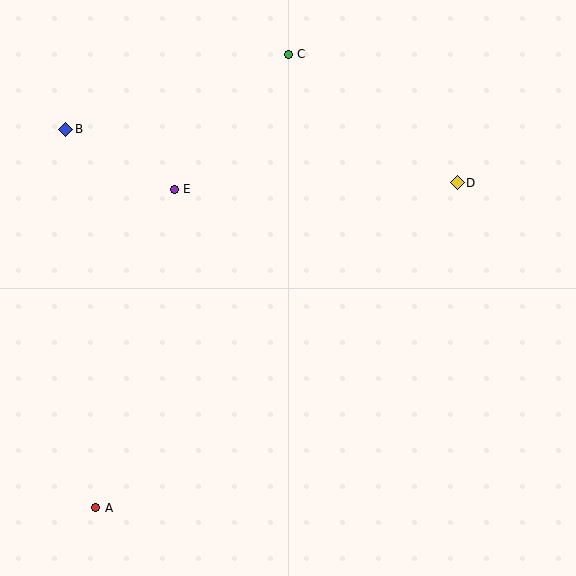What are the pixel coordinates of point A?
Point A is at (96, 508).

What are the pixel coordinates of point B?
Point B is at (66, 129).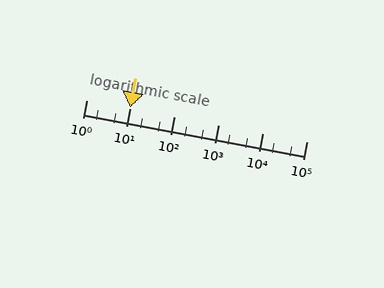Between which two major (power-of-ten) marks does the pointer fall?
The pointer is between 10 and 100.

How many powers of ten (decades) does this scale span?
The scale spans 5 decades, from 1 to 100000.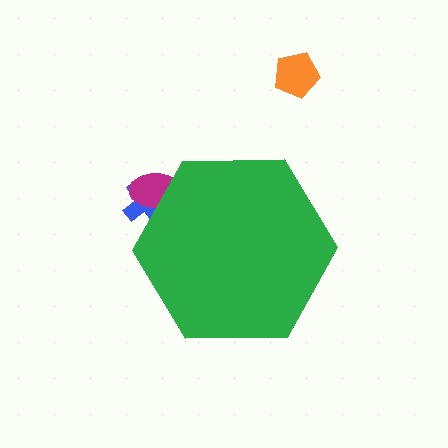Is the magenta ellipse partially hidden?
Yes, the magenta ellipse is partially hidden behind the green hexagon.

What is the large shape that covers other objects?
A green hexagon.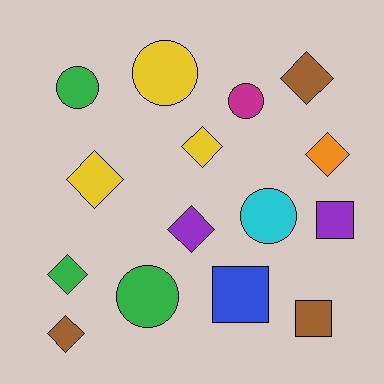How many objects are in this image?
There are 15 objects.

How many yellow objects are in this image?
There are 3 yellow objects.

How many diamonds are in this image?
There are 7 diamonds.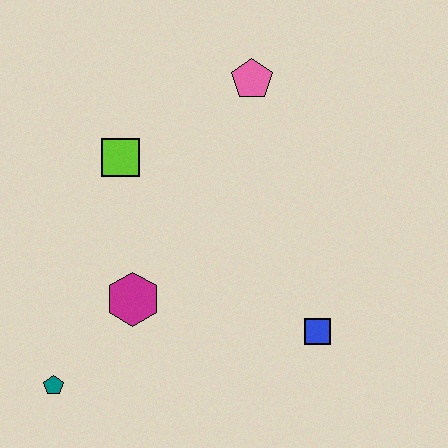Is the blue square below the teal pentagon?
No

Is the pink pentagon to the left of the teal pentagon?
No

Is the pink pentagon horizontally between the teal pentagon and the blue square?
Yes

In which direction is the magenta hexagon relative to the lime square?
The magenta hexagon is below the lime square.